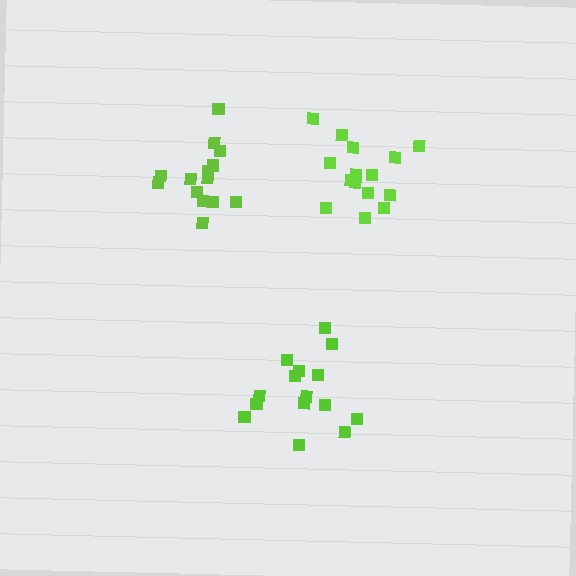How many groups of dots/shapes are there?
There are 3 groups.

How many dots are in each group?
Group 1: 15 dots, Group 2: 15 dots, Group 3: 14 dots (44 total).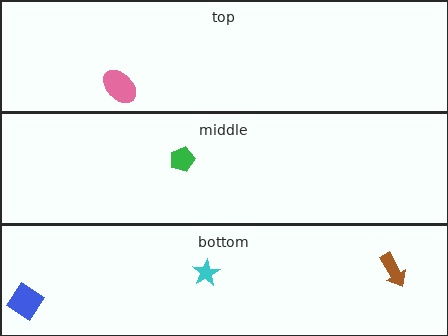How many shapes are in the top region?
1.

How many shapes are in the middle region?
1.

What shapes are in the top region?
The pink ellipse.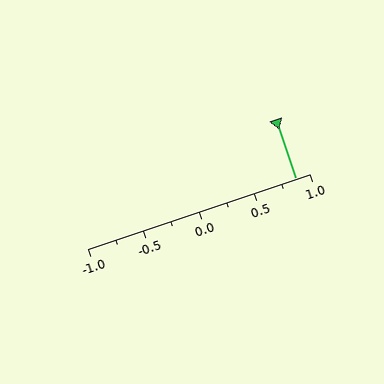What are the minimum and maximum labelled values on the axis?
The axis runs from -1.0 to 1.0.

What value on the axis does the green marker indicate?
The marker indicates approximately 0.88.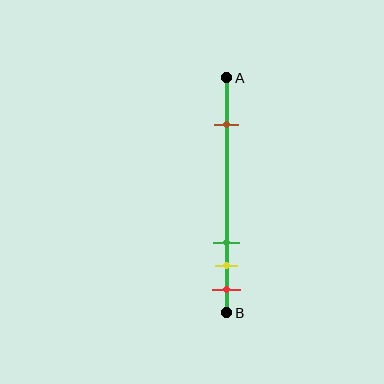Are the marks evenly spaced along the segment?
No, the marks are not evenly spaced.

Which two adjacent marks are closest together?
The yellow and red marks are the closest adjacent pair.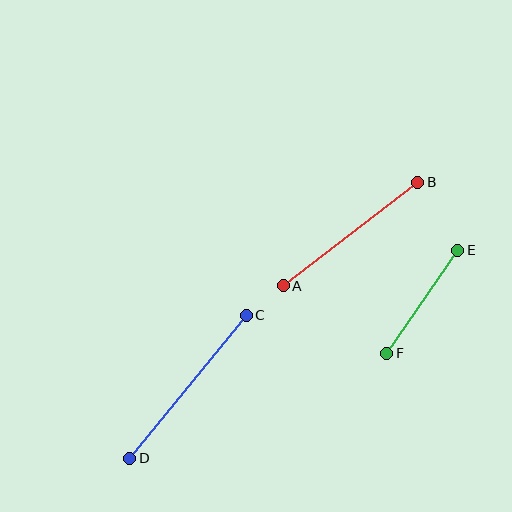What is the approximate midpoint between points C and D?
The midpoint is at approximately (188, 387) pixels.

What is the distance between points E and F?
The distance is approximately 125 pixels.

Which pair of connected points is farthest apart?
Points C and D are farthest apart.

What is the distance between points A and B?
The distance is approximately 170 pixels.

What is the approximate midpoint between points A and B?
The midpoint is at approximately (350, 234) pixels.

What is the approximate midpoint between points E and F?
The midpoint is at approximately (422, 302) pixels.